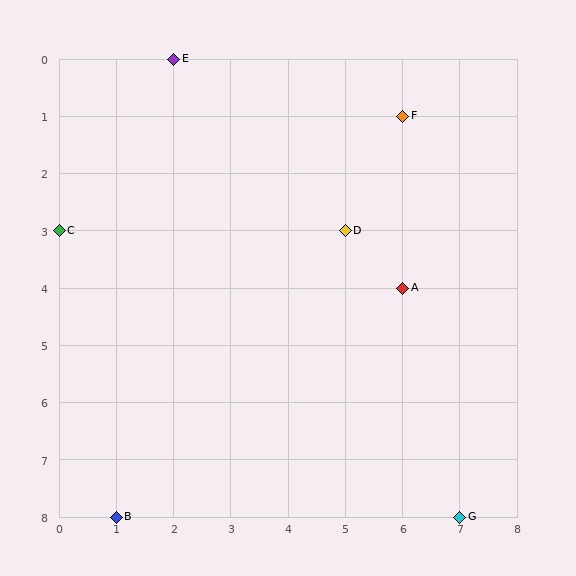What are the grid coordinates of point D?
Point D is at grid coordinates (5, 3).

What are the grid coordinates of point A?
Point A is at grid coordinates (6, 4).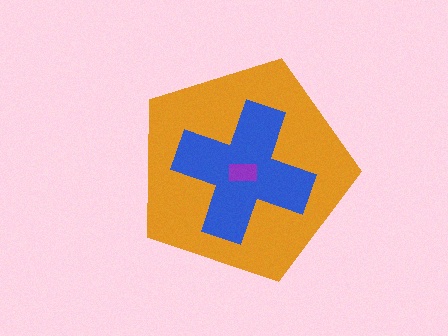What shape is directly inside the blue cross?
The purple rectangle.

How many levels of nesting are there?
3.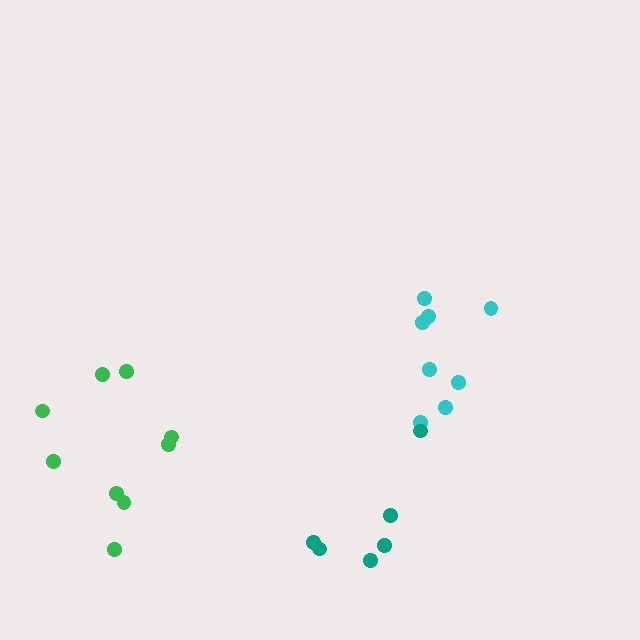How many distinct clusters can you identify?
There are 3 distinct clusters.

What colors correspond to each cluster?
The clusters are colored: cyan, teal, green.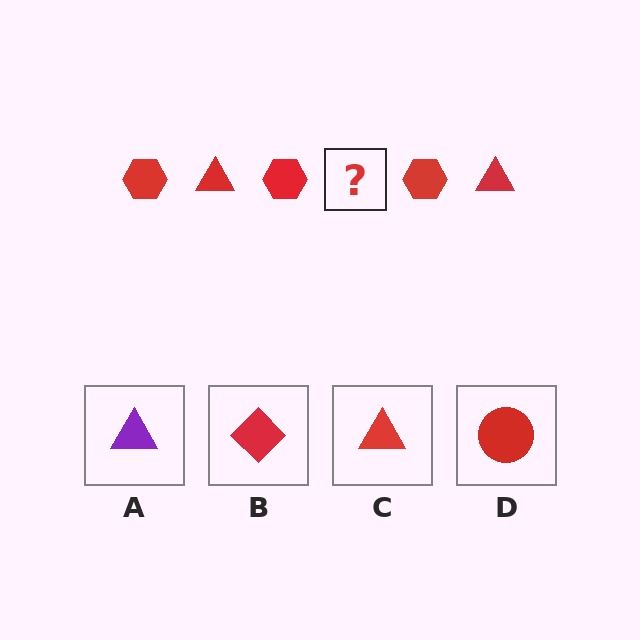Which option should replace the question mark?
Option C.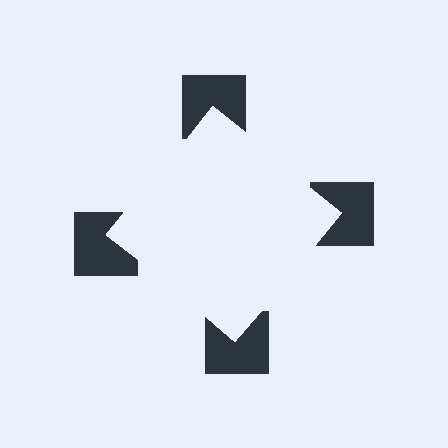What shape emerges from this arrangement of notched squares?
An illusory square — its edges are inferred from the aligned wedge cuts in the notched squares, not physically drawn.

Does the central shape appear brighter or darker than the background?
It typically appears slightly brighter than the background, even though no actual brightness change is drawn.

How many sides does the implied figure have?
4 sides.